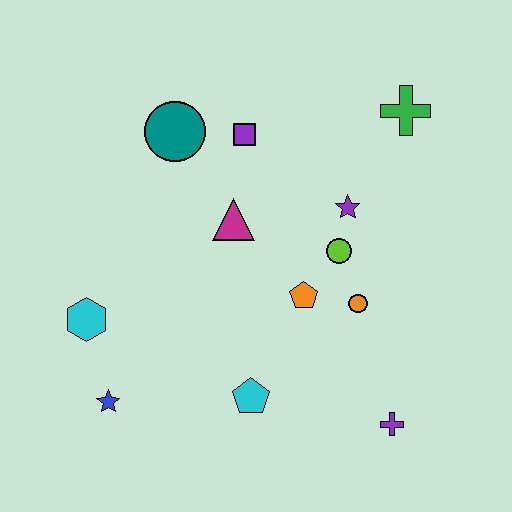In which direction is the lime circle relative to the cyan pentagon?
The lime circle is above the cyan pentagon.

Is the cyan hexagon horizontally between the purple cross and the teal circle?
No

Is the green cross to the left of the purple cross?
No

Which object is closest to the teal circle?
The purple square is closest to the teal circle.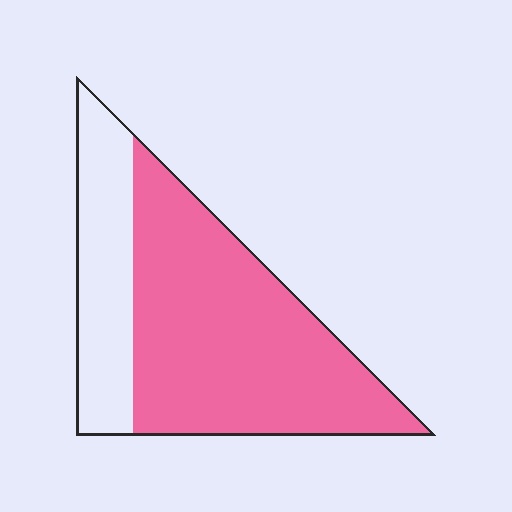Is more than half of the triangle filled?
Yes.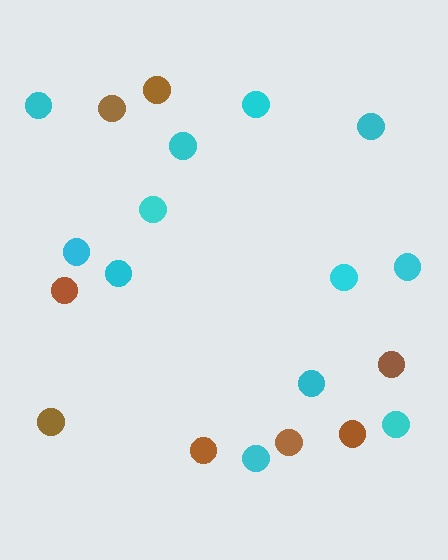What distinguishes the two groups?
There are 2 groups: one group of brown circles (8) and one group of cyan circles (12).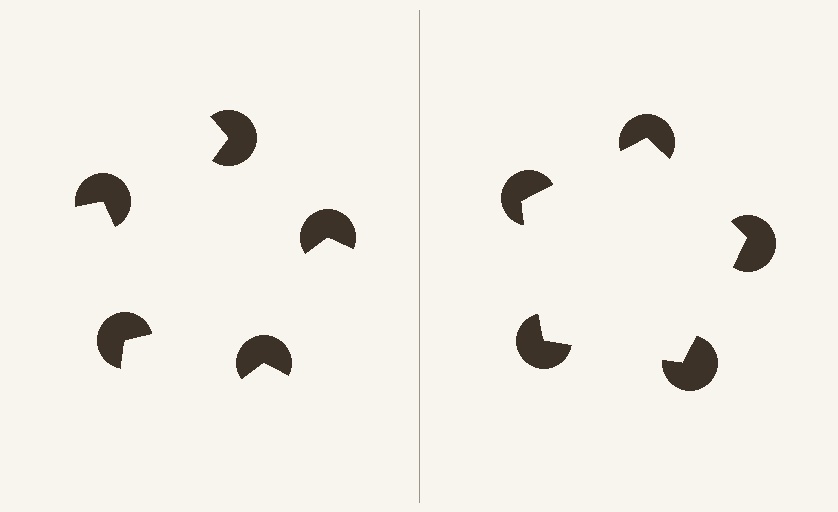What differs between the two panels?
The pac-man discs are positioned identically on both sides; only the wedge orientations differ. On the right they align to a pentagon; on the left they are misaligned.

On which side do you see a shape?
An illusory pentagon appears on the right side. On the left side the wedge cuts are rotated, so no coherent shape forms.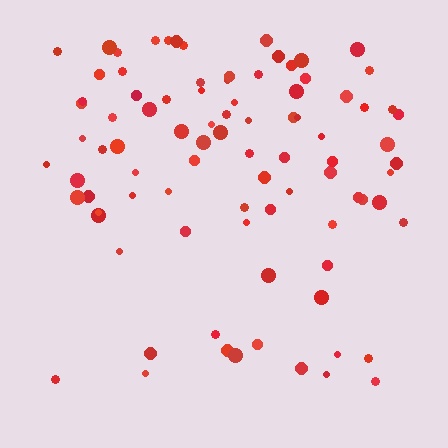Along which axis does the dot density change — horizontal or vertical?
Vertical.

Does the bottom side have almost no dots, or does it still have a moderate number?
Still a moderate number, just noticeably fewer than the top.